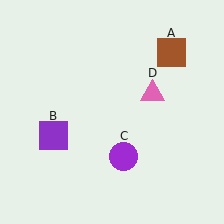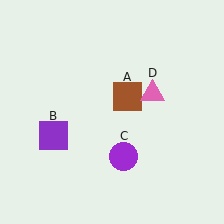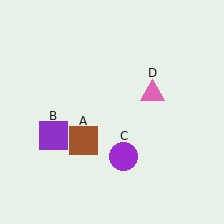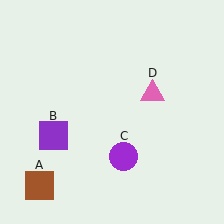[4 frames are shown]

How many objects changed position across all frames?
1 object changed position: brown square (object A).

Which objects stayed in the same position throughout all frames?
Purple square (object B) and purple circle (object C) and pink triangle (object D) remained stationary.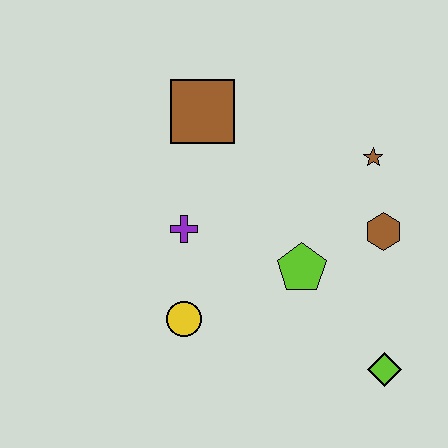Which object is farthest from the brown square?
The lime diamond is farthest from the brown square.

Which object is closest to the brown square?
The purple cross is closest to the brown square.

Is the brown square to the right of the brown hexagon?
No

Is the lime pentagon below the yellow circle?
No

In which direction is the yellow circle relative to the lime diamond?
The yellow circle is to the left of the lime diamond.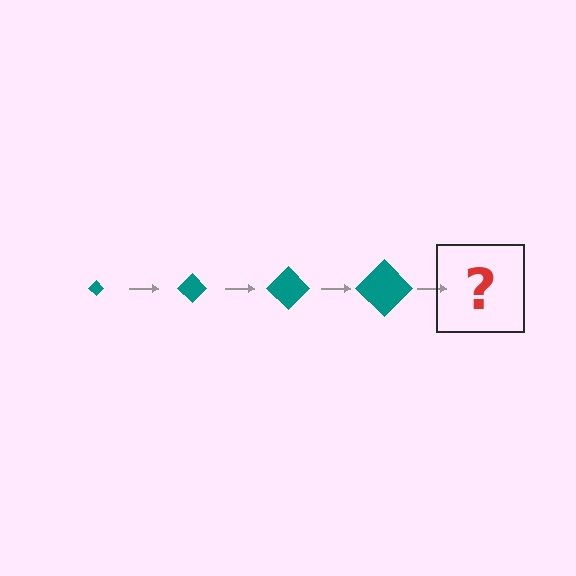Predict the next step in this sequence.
The next step is a teal diamond, larger than the previous one.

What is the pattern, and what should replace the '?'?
The pattern is that the diamond gets progressively larger each step. The '?' should be a teal diamond, larger than the previous one.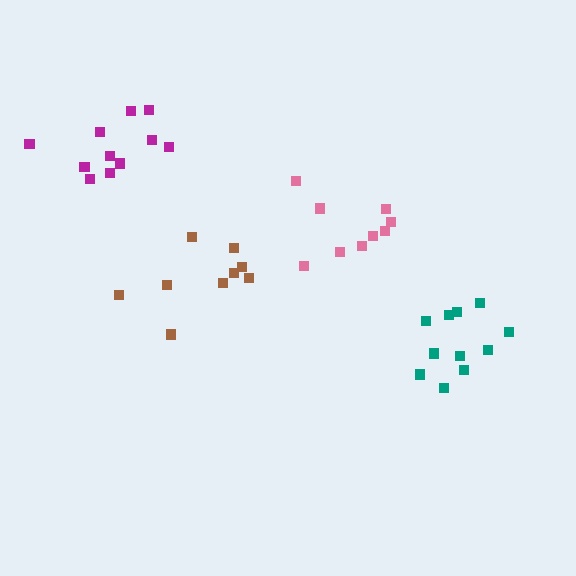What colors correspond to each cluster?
The clusters are colored: pink, brown, teal, magenta.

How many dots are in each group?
Group 1: 9 dots, Group 2: 9 dots, Group 3: 11 dots, Group 4: 11 dots (40 total).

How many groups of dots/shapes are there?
There are 4 groups.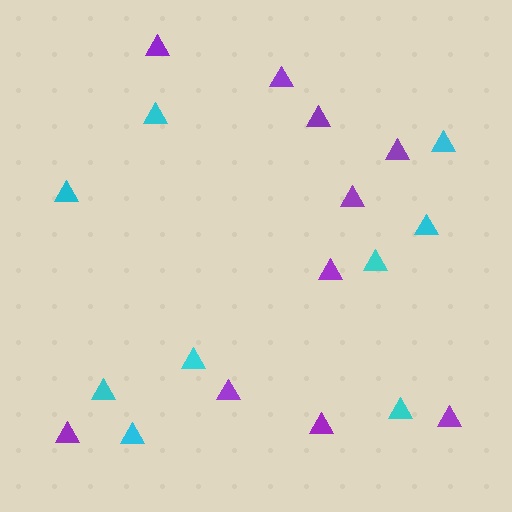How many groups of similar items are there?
There are 2 groups: one group of purple triangles (10) and one group of cyan triangles (9).